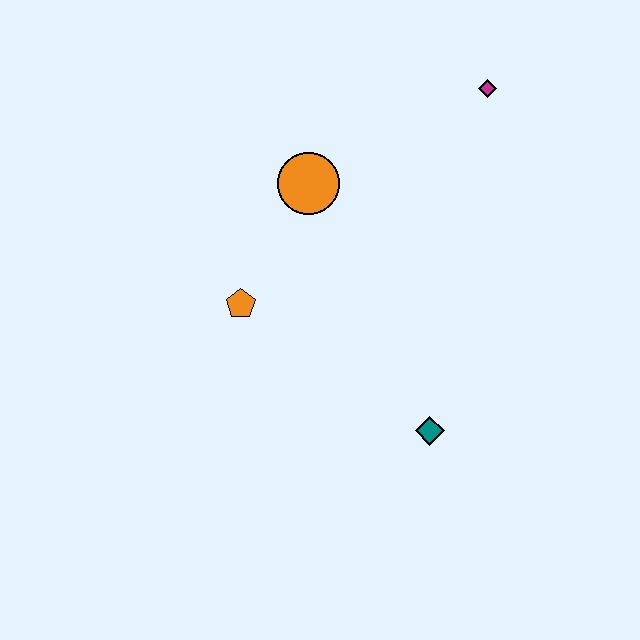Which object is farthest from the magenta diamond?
The teal diamond is farthest from the magenta diamond.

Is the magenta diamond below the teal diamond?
No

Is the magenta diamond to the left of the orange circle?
No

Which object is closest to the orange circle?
The orange pentagon is closest to the orange circle.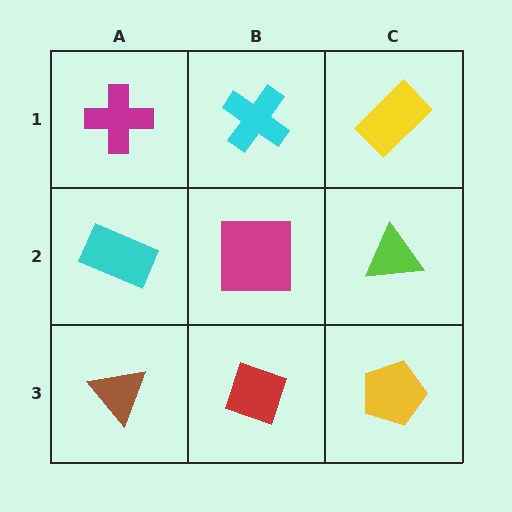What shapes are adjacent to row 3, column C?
A lime triangle (row 2, column C), a red diamond (row 3, column B).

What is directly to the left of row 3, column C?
A red diamond.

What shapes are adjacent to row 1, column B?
A magenta square (row 2, column B), a magenta cross (row 1, column A), a yellow rectangle (row 1, column C).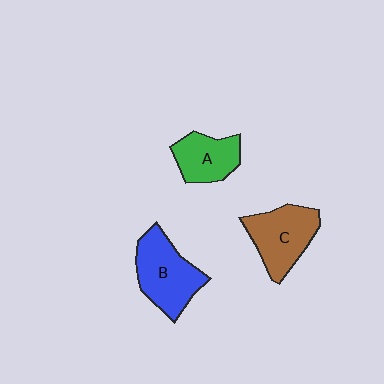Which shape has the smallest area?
Shape A (green).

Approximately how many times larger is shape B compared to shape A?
Approximately 1.4 times.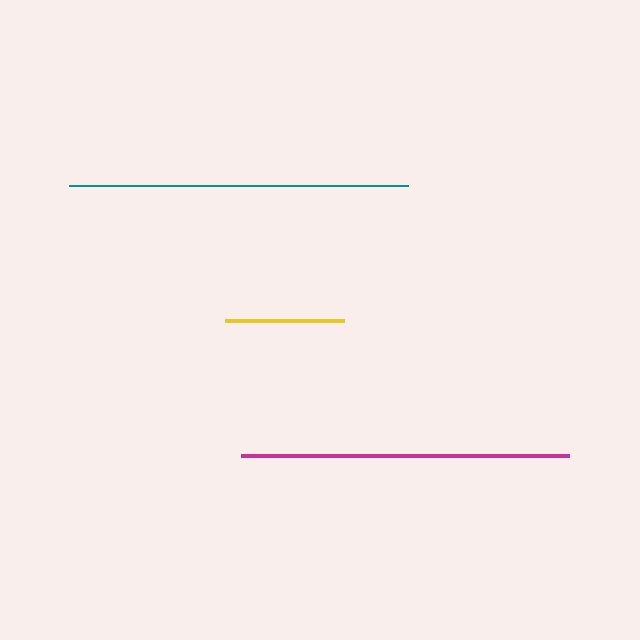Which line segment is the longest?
The teal line is the longest at approximately 340 pixels.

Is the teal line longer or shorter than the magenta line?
The teal line is longer than the magenta line.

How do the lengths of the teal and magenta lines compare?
The teal and magenta lines are approximately the same length.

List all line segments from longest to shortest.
From longest to shortest: teal, magenta, yellow.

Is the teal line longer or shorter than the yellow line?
The teal line is longer than the yellow line.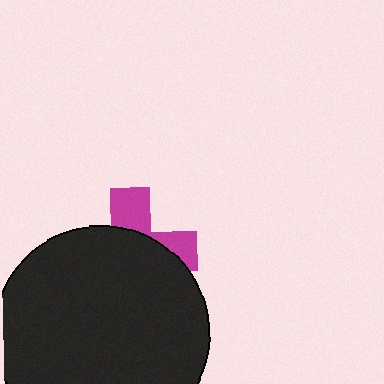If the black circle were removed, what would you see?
You would see the complete magenta cross.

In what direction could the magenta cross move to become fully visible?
The magenta cross could move up. That would shift it out from behind the black circle entirely.